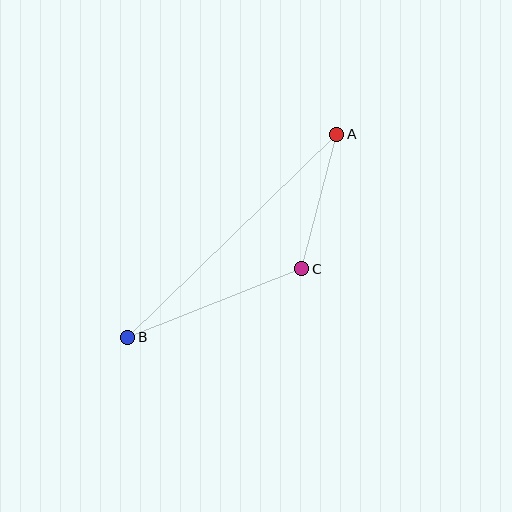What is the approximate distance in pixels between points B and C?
The distance between B and C is approximately 187 pixels.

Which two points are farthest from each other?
Points A and B are farthest from each other.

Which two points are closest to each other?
Points A and C are closest to each other.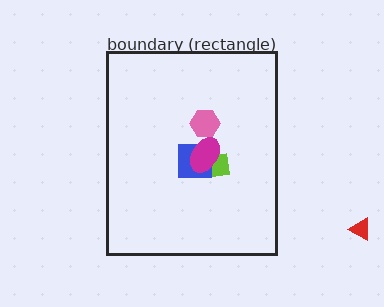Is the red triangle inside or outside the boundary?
Outside.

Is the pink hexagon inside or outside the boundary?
Inside.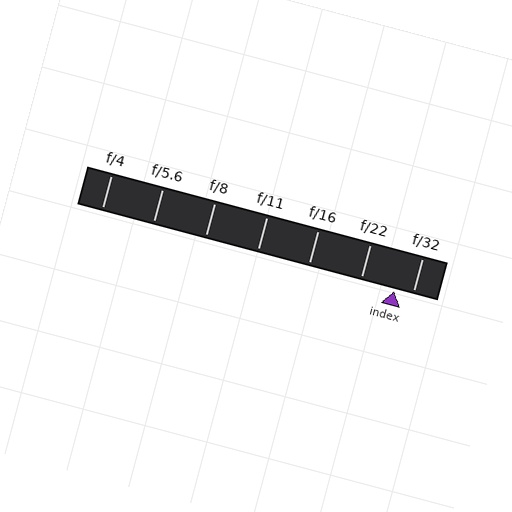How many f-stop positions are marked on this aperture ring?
There are 7 f-stop positions marked.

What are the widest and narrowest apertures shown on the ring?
The widest aperture shown is f/4 and the narrowest is f/32.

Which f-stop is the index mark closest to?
The index mark is closest to f/32.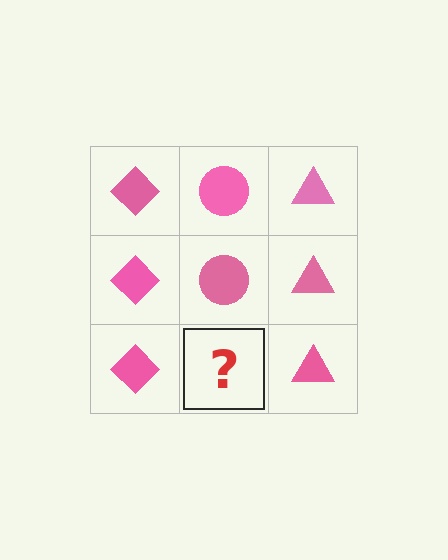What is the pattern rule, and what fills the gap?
The rule is that each column has a consistent shape. The gap should be filled with a pink circle.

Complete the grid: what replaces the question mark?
The question mark should be replaced with a pink circle.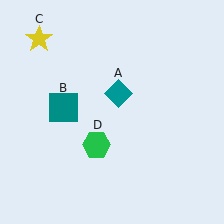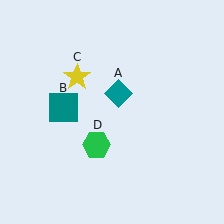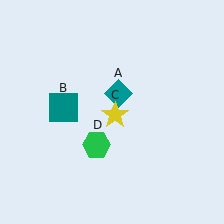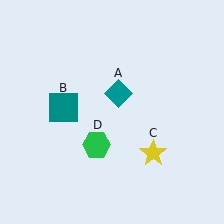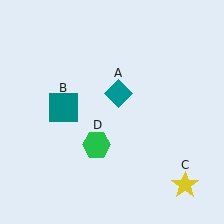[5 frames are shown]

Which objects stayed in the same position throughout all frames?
Teal diamond (object A) and teal square (object B) and green hexagon (object D) remained stationary.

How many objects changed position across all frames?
1 object changed position: yellow star (object C).